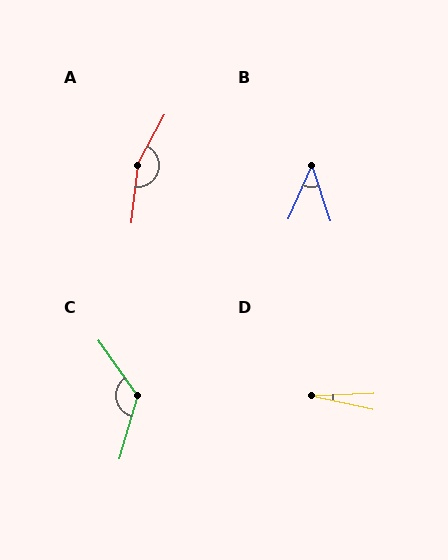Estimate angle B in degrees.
Approximately 43 degrees.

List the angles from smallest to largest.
D (15°), B (43°), C (128°), A (157°).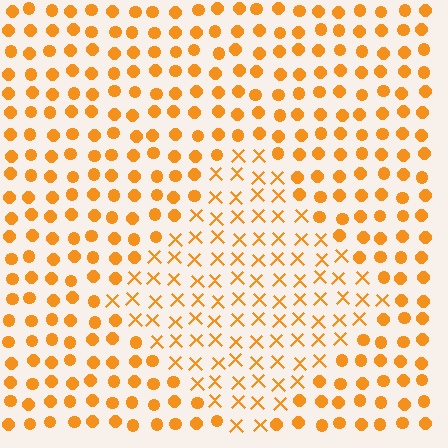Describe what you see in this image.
The image is filled with small orange elements arranged in a uniform grid. A diamond-shaped region contains X marks, while the surrounding area contains circles. The boundary is defined purely by the change in element shape.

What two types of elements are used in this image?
The image uses X marks inside the diamond region and circles outside it.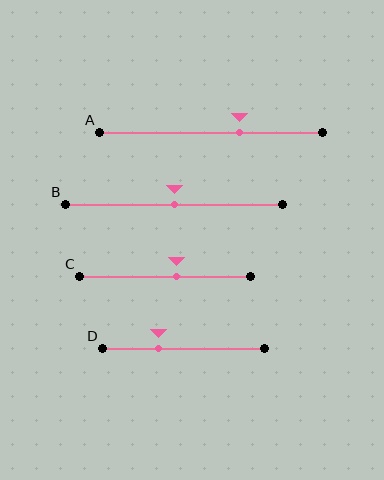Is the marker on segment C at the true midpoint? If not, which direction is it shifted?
No, the marker on segment C is shifted to the right by about 7% of the segment length.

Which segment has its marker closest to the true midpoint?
Segment B has its marker closest to the true midpoint.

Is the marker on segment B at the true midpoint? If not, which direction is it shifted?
Yes, the marker on segment B is at the true midpoint.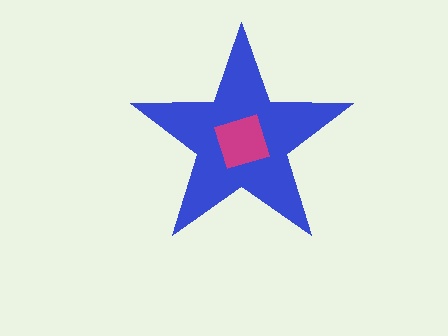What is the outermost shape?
The blue star.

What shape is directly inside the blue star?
The magenta square.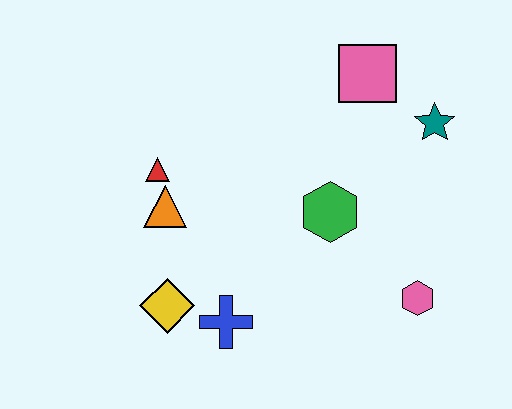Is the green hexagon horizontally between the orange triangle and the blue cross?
No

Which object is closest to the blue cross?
The yellow diamond is closest to the blue cross.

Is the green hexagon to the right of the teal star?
No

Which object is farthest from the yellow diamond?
The teal star is farthest from the yellow diamond.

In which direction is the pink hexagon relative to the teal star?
The pink hexagon is below the teal star.